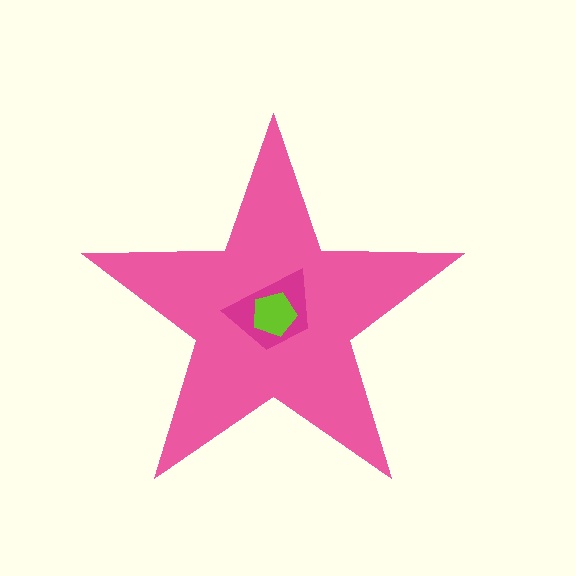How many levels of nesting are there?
3.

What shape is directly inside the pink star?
The magenta trapezoid.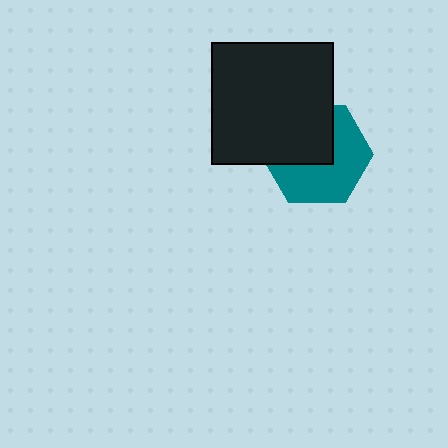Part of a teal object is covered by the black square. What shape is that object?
It is a hexagon.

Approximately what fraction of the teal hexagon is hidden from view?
Roughly 44% of the teal hexagon is hidden behind the black square.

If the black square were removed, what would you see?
You would see the complete teal hexagon.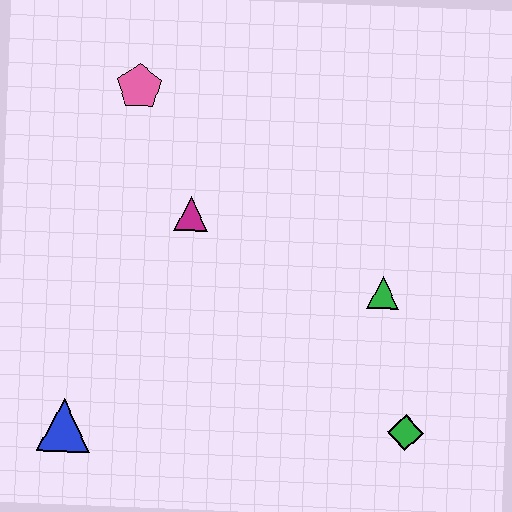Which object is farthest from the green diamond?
The pink pentagon is farthest from the green diamond.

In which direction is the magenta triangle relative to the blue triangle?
The magenta triangle is above the blue triangle.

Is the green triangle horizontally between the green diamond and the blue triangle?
Yes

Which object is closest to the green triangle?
The green diamond is closest to the green triangle.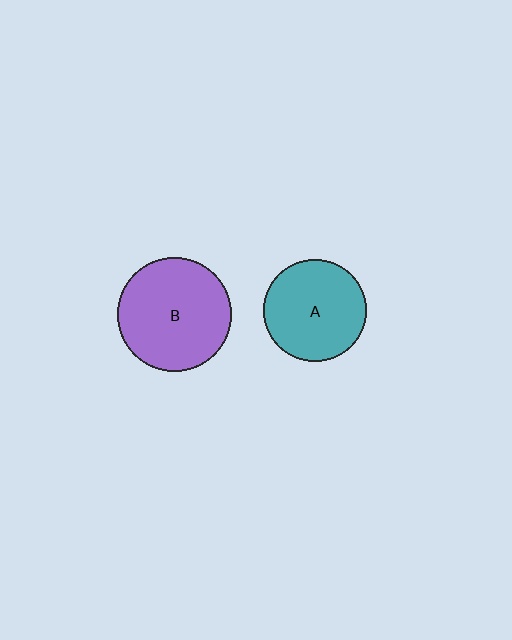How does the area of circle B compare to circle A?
Approximately 1.2 times.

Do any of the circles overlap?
No, none of the circles overlap.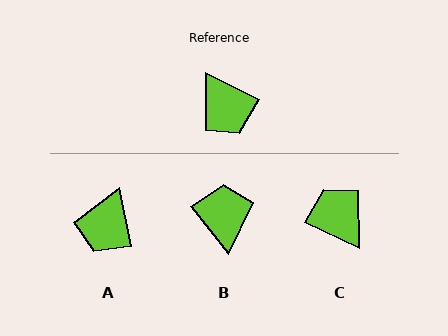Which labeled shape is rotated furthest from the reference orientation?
C, about 179 degrees away.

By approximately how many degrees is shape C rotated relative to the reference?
Approximately 179 degrees clockwise.